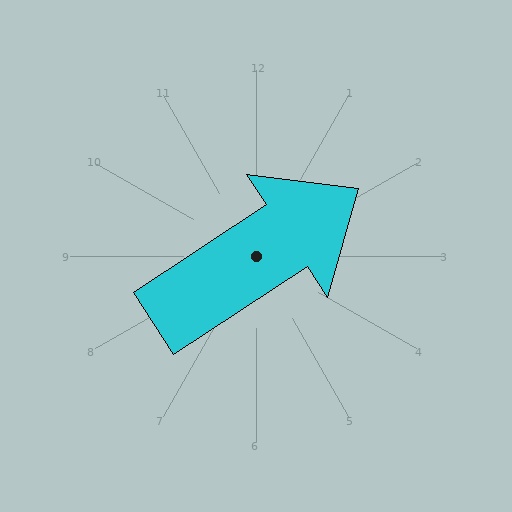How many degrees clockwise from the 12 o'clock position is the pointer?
Approximately 57 degrees.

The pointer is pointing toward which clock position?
Roughly 2 o'clock.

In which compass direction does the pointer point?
Northeast.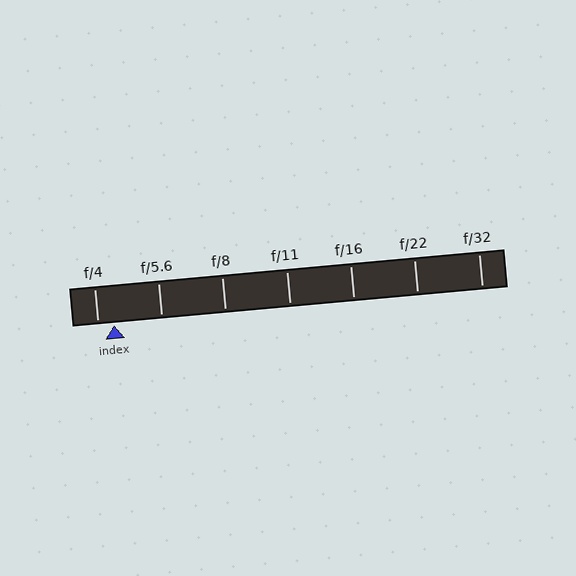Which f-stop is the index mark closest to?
The index mark is closest to f/4.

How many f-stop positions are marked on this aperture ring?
There are 7 f-stop positions marked.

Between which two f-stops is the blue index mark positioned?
The index mark is between f/4 and f/5.6.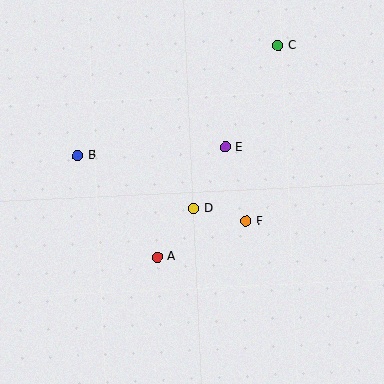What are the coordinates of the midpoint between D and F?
The midpoint between D and F is at (220, 215).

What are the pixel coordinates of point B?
Point B is at (78, 155).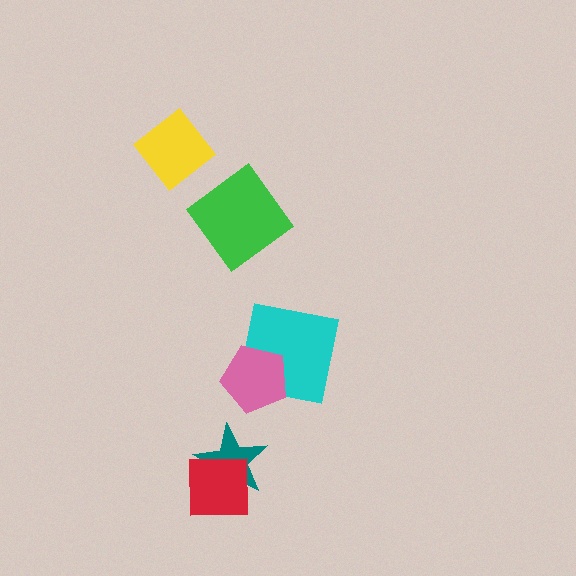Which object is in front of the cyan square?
The pink pentagon is in front of the cyan square.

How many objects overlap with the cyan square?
1 object overlaps with the cyan square.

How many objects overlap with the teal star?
1 object overlaps with the teal star.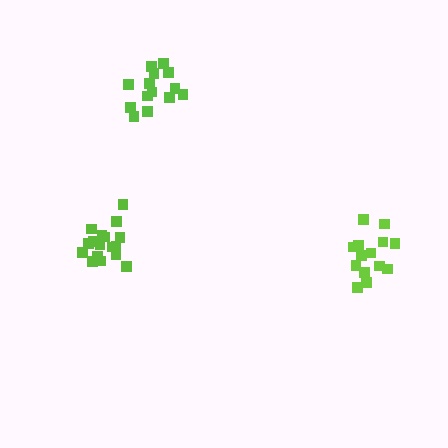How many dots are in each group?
Group 1: 14 dots, Group 2: 17 dots, Group 3: 14 dots (45 total).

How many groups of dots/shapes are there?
There are 3 groups.